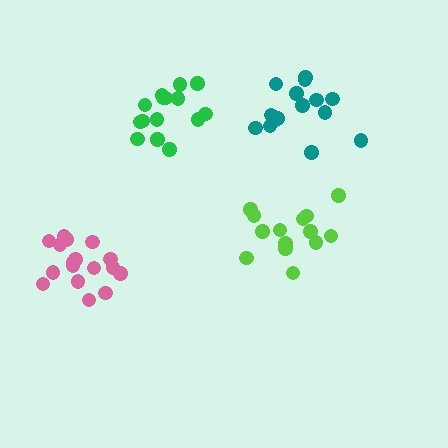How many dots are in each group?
Group 1: 17 dots, Group 2: 14 dots, Group 3: 15 dots, Group 4: 16 dots (62 total).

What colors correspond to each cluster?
The clusters are colored: pink, lime, green, teal.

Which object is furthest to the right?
The teal cluster is rightmost.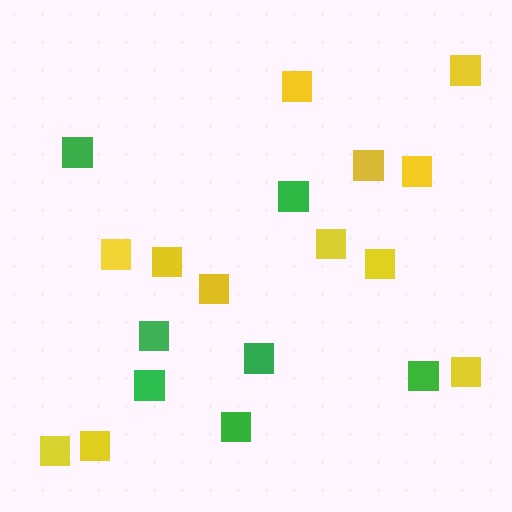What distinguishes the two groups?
There are 2 groups: one group of green squares (7) and one group of yellow squares (12).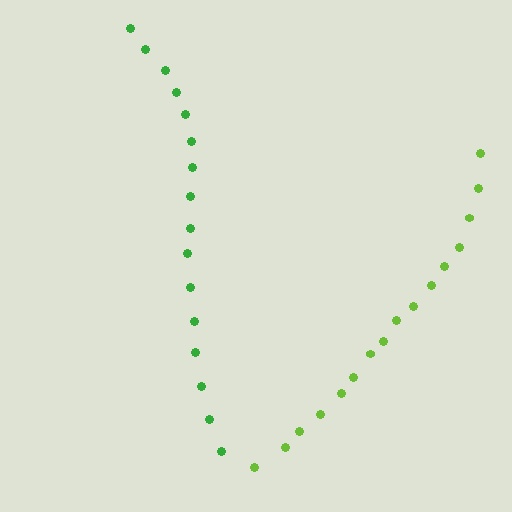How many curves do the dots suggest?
There are 2 distinct paths.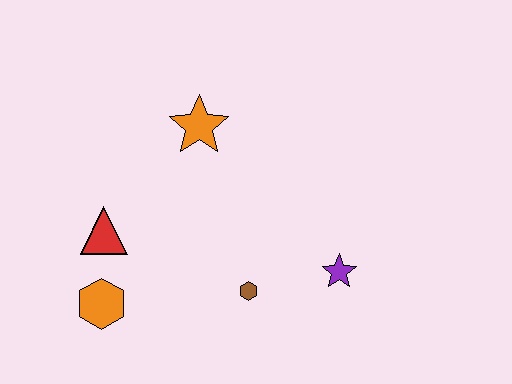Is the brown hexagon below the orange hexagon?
No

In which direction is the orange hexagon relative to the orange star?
The orange hexagon is below the orange star.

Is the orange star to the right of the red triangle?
Yes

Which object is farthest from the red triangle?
The purple star is farthest from the red triangle.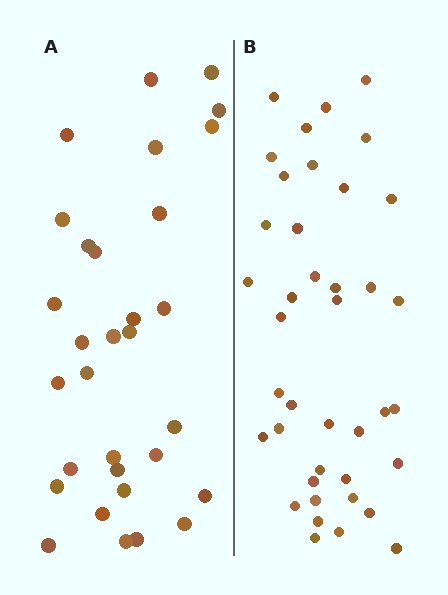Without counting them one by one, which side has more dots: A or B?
Region B (the right region) has more dots.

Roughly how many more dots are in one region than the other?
Region B has roughly 8 or so more dots than region A.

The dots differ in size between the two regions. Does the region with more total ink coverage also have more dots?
No. Region A has more total ink coverage because its dots are larger, but region B actually contains more individual dots. Total area can be misleading — the number of items is what matters here.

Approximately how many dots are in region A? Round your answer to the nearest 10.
About 30 dots. (The exact count is 31, which rounds to 30.)